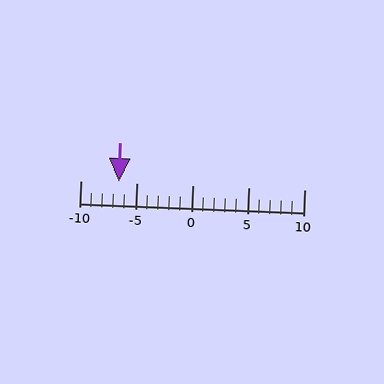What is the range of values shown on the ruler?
The ruler shows values from -10 to 10.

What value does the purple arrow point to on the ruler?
The purple arrow points to approximately -7.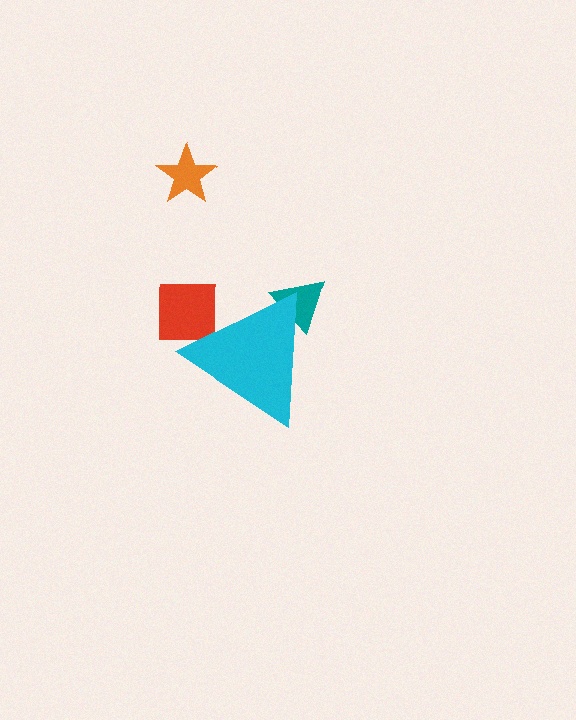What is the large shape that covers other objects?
A cyan triangle.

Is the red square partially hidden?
Yes, the red square is partially hidden behind the cyan triangle.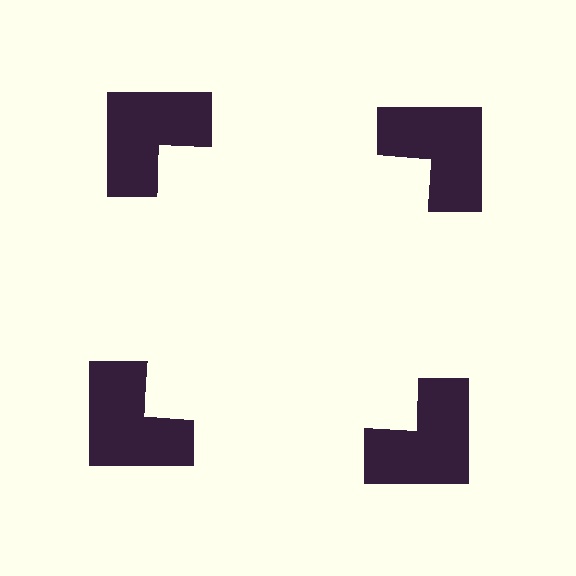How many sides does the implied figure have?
4 sides.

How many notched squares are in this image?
There are 4 — one at each vertex of the illusory square.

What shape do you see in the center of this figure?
An illusory square — its edges are inferred from the aligned wedge cuts in the notched squares, not physically drawn.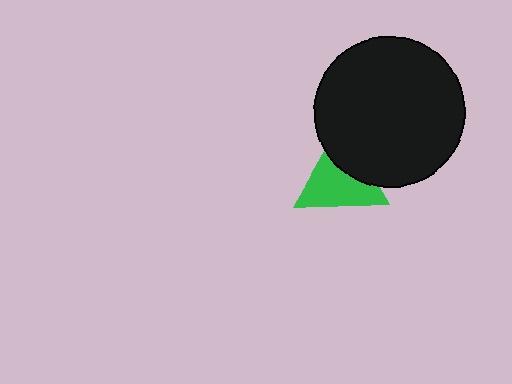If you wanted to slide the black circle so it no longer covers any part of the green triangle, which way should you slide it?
Slide it toward the upper-right — that is the most direct way to separate the two shapes.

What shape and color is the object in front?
The object in front is a black circle.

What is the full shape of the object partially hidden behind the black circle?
The partially hidden object is a green triangle.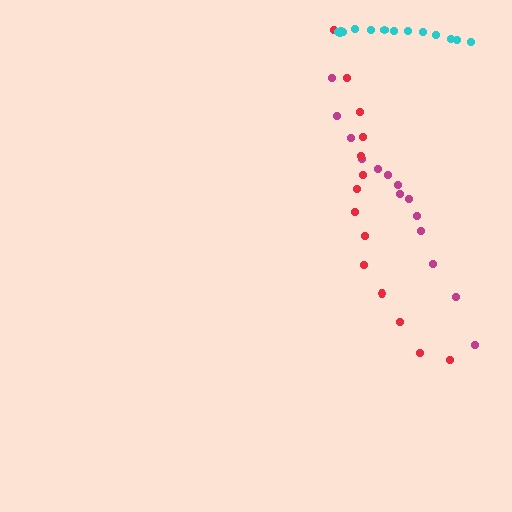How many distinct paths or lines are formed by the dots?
There are 3 distinct paths.